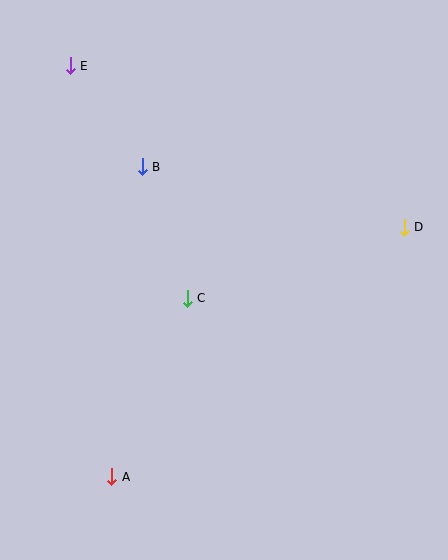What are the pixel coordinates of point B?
Point B is at (142, 167).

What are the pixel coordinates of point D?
Point D is at (404, 227).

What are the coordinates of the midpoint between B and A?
The midpoint between B and A is at (127, 322).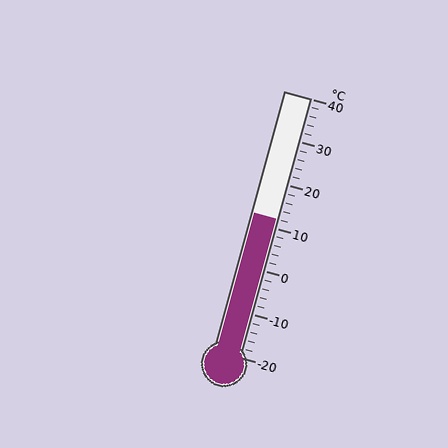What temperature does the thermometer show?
The thermometer shows approximately 12°C.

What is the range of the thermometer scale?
The thermometer scale ranges from -20°C to 40°C.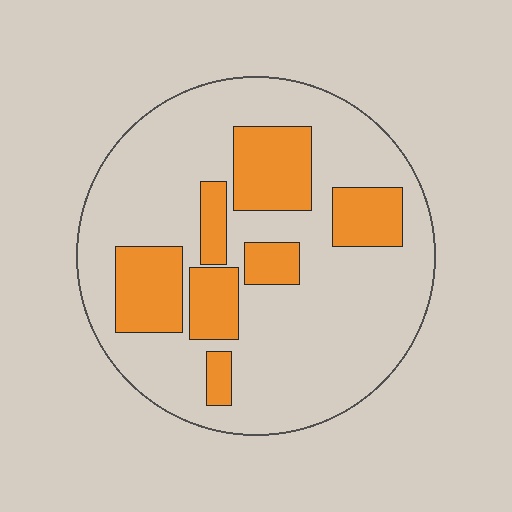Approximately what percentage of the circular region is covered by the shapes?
Approximately 25%.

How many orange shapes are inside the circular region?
7.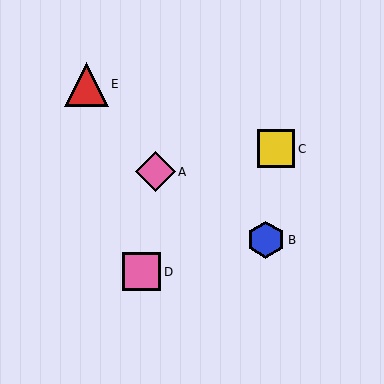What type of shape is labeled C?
Shape C is a yellow square.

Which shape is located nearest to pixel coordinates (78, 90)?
The red triangle (labeled E) at (86, 84) is nearest to that location.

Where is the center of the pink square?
The center of the pink square is at (142, 272).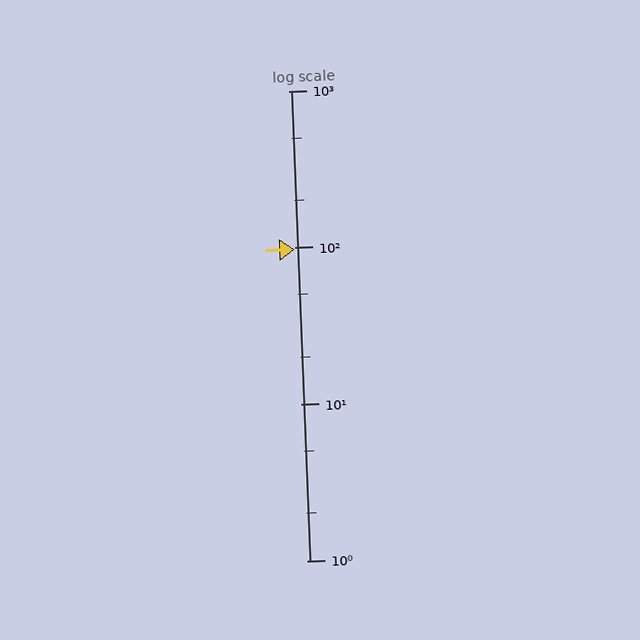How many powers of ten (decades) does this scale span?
The scale spans 3 decades, from 1 to 1000.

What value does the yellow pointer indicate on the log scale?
The pointer indicates approximately 97.